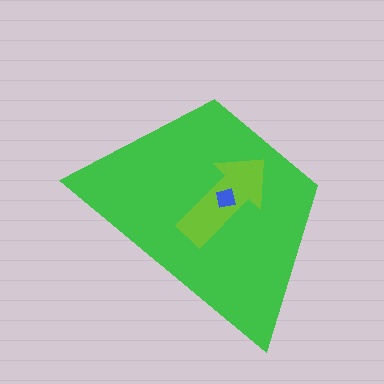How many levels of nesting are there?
3.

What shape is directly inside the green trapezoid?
The lime arrow.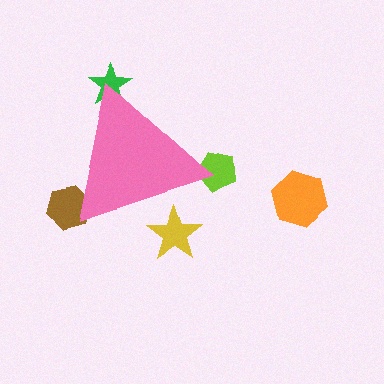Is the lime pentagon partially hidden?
Yes, the lime pentagon is partially hidden behind the pink triangle.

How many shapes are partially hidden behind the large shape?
4 shapes are partially hidden.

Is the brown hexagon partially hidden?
Yes, the brown hexagon is partially hidden behind the pink triangle.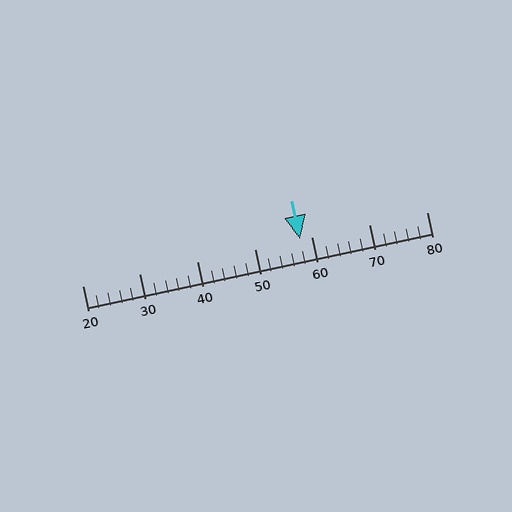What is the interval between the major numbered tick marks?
The major tick marks are spaced 10 units apart.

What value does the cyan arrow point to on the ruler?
The cyan arrow points to approximately 58.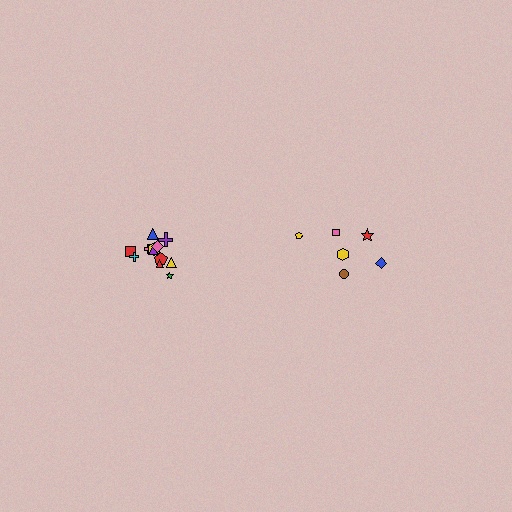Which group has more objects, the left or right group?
The left group.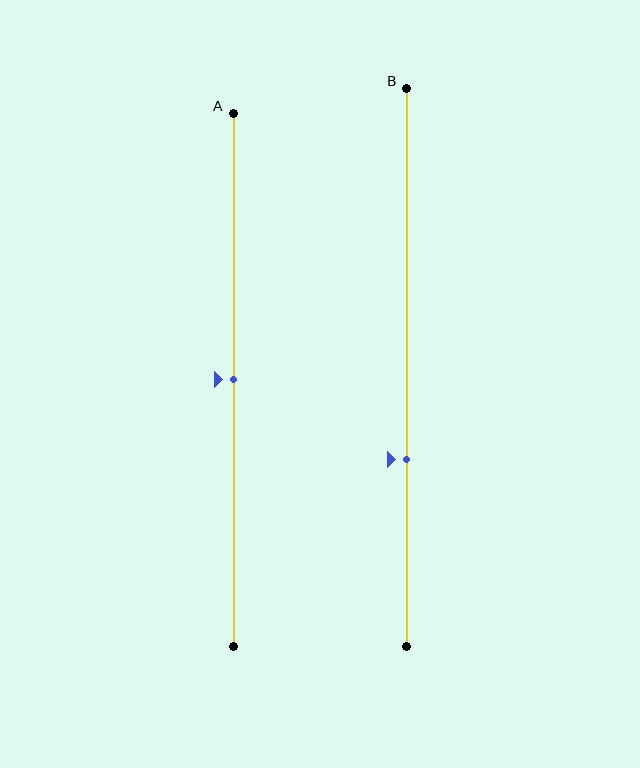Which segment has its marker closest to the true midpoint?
Segment A has its marker closest to the true midpoint.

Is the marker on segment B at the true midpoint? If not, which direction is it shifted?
No, the marker on segment B is shifted downward by about 17% of the segment length.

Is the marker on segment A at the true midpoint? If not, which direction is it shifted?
Yes, the marker on segment A is at the true midpoint.